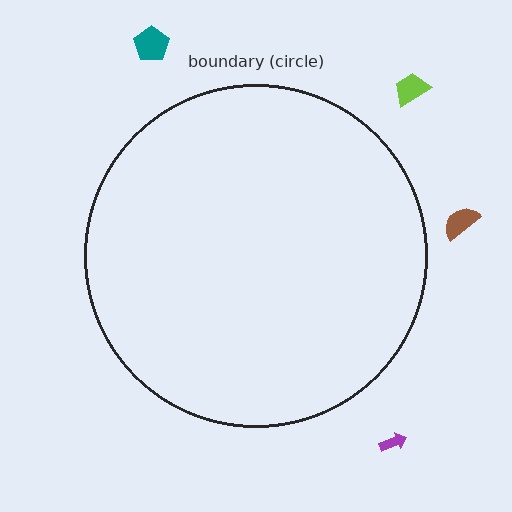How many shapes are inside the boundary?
0 inside, 4 outside.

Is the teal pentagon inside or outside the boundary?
Outside.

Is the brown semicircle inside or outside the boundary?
Outside.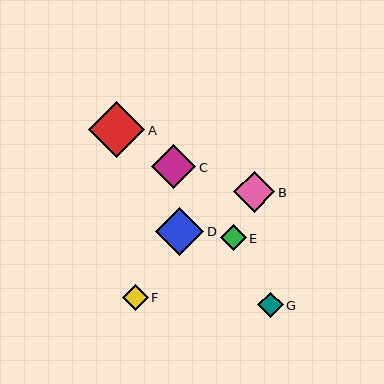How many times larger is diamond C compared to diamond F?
Diamond C is approximately 1.7 times the size of diamond F.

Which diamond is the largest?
Diamond A is the largest with a size of approximately 56 pixels.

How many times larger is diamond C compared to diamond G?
Diamond C is approximately 1.7 times the size of diamond G.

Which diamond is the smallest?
Diamond G is the smallest with a size of approximately 26 pixels.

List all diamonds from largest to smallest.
From largest to smallest: A, D, C, B, E, F, G.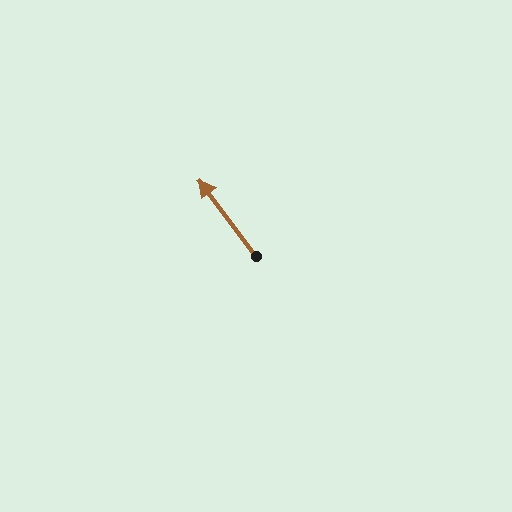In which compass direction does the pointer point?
Northwest.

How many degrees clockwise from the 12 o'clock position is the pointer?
Approximately 323 degrees.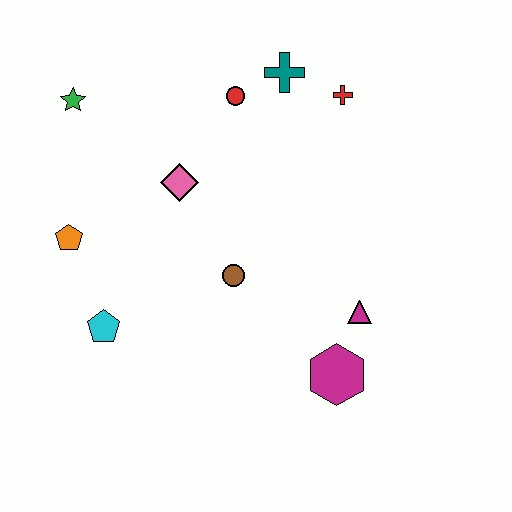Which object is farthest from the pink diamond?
The magenta hexagon is farthest from the pink diamond.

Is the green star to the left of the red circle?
Yes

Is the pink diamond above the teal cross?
No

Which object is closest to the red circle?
The teal cross is closest to the red circle.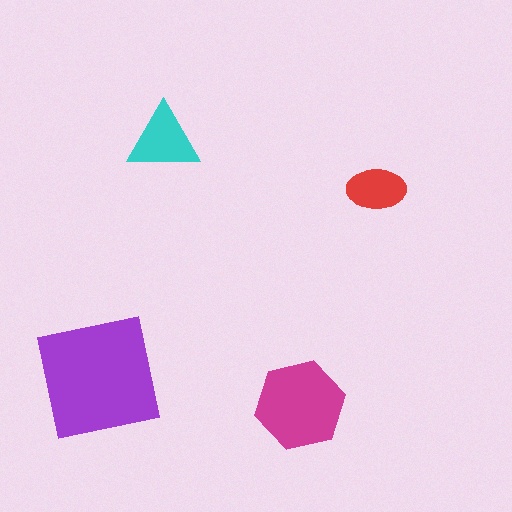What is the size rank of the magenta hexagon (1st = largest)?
2nd.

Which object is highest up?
The cyan triangle is topmost.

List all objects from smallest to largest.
The red ellipse, the cyan triangle, the magenta hexagon, the purple square.